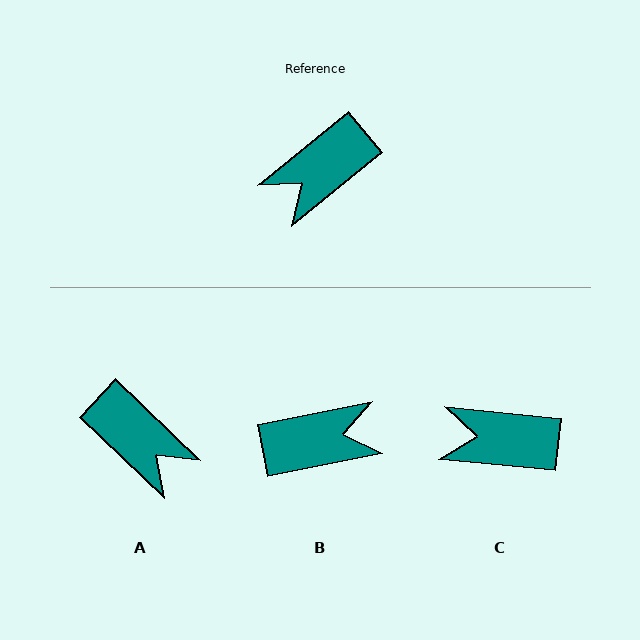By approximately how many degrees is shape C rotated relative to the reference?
Approximately 45 degrees clockwise.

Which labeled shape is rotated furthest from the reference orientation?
B, about 152 degrees away.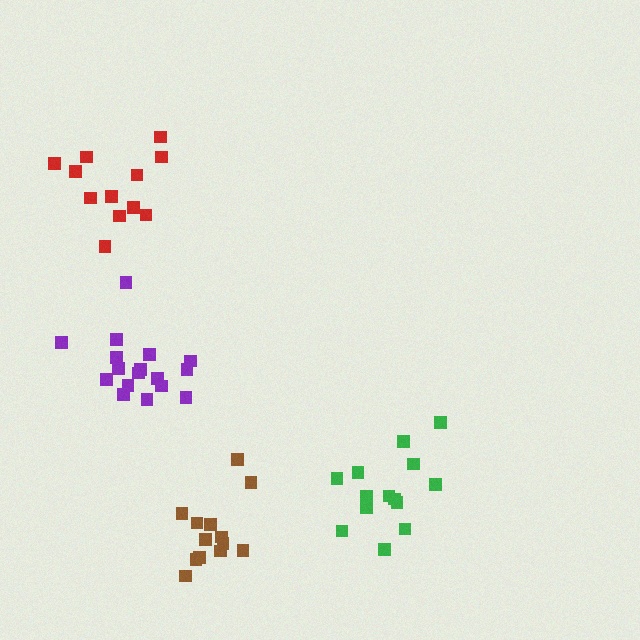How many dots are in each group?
Group 1: 14 dots, Group 2: 17 dots, Group 3: 12 dots, Group 4: 13 dots (56 total).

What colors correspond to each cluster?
The clusters are colored: green, purple, red, brown.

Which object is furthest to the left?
The purple cluster is leftmost.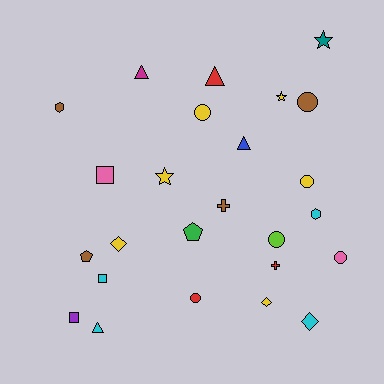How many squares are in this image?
There are 3 squares.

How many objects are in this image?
There are 25 objects.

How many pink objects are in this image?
There are 2 pink objects.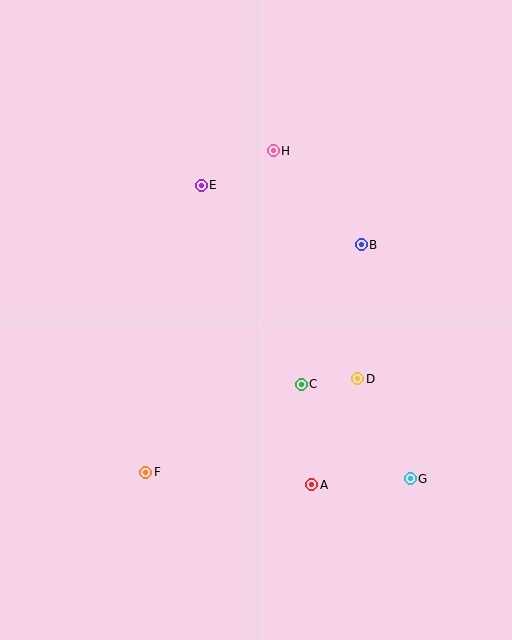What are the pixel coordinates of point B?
Point B is at (361, 245).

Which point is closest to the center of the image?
Point C at (301, 384) is closest to the center.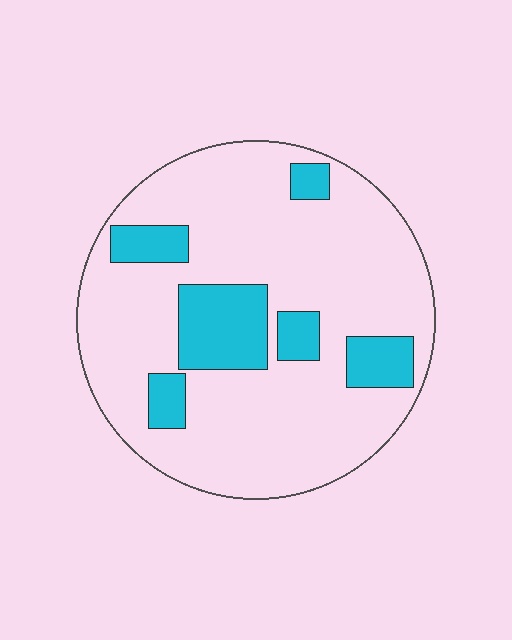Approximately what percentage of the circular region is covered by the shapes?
Approximately 20%.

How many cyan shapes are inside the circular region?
6.